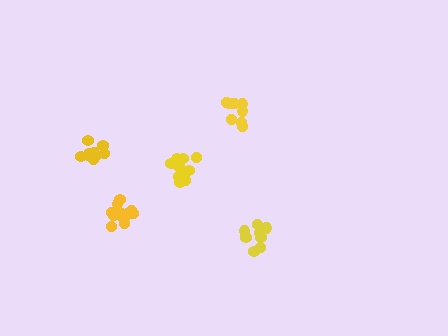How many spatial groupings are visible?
There are 5 spatial groupings.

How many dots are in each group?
Group 1: 14 dots, Group 2: 10 dots, Group 3: 11 dots, Group 4: 8 dots, Group 5: 9 dots (52 total).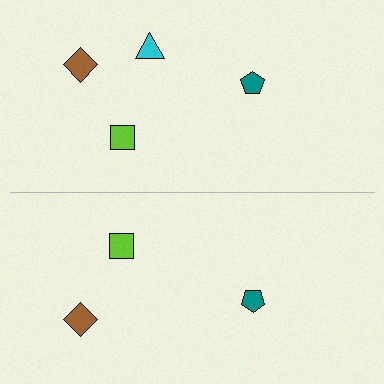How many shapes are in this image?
There are 7 shapes in this image.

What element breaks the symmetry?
A cyan triangle is missing from the bottom side.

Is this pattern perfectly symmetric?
No, the pattern is not perfectly symmetric. A cyan triangle is missing from the bottom side.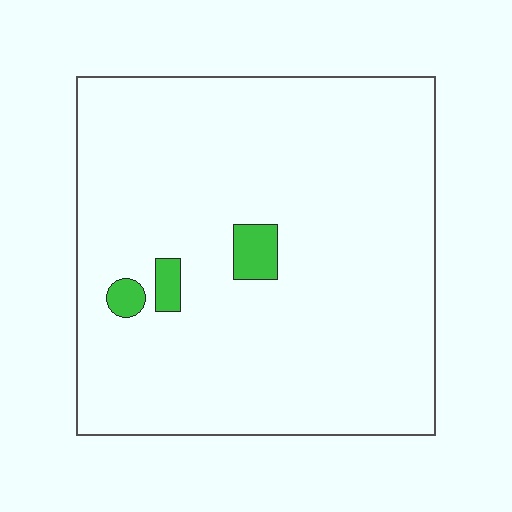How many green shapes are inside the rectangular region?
3.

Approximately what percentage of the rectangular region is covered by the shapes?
Approximately 5%.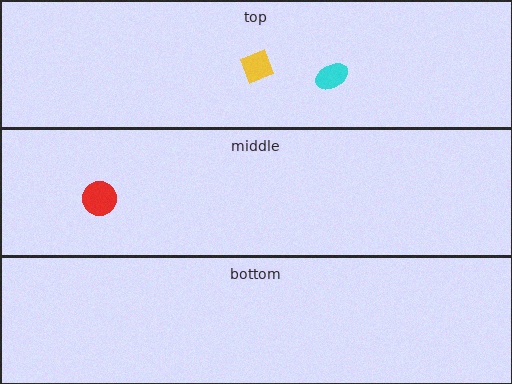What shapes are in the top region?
The cyan ellipse, the yellow diamond.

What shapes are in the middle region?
The red circle.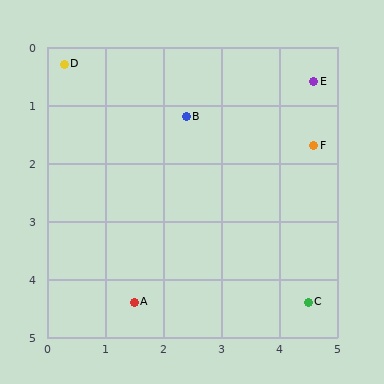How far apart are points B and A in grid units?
Points B and A are about 3.3 grid units apart.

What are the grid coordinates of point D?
Point D is at approximately (0.3, 0.3).